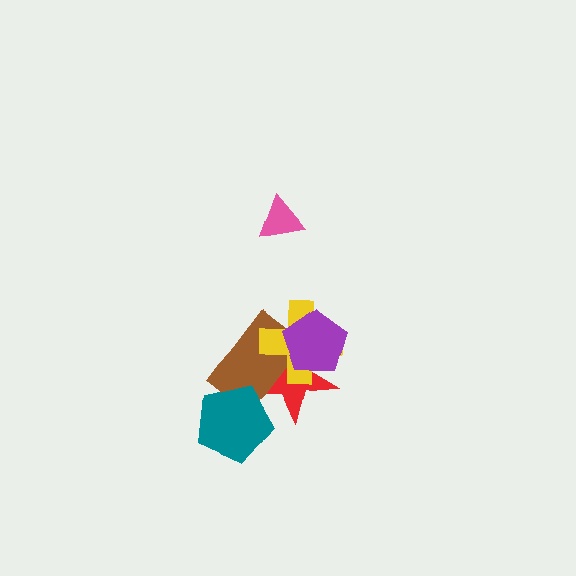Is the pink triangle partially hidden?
No, no other shape covers it.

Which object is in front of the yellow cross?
The purple pentagon is in front of the yellow cross.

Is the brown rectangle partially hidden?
Yes, it is partially covered by another shape.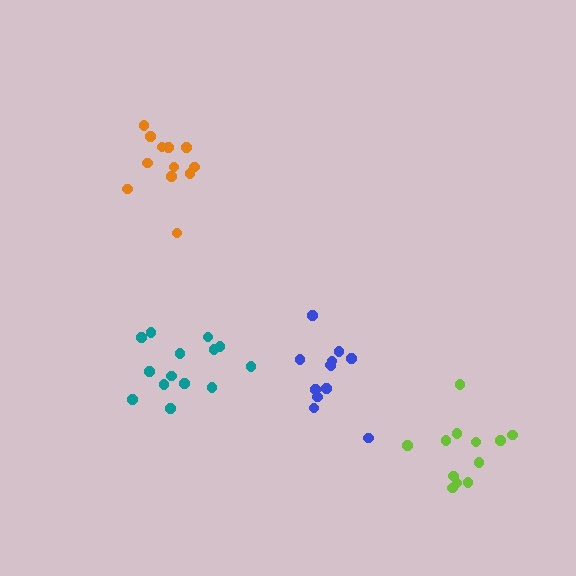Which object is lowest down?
The lime cluster is bottommost.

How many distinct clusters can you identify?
There are 4 distinct clusters.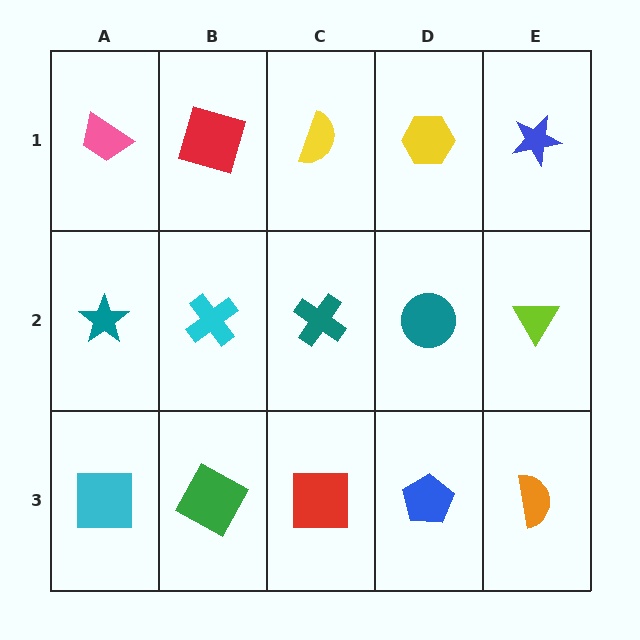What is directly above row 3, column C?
A teal cross.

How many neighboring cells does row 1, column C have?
3.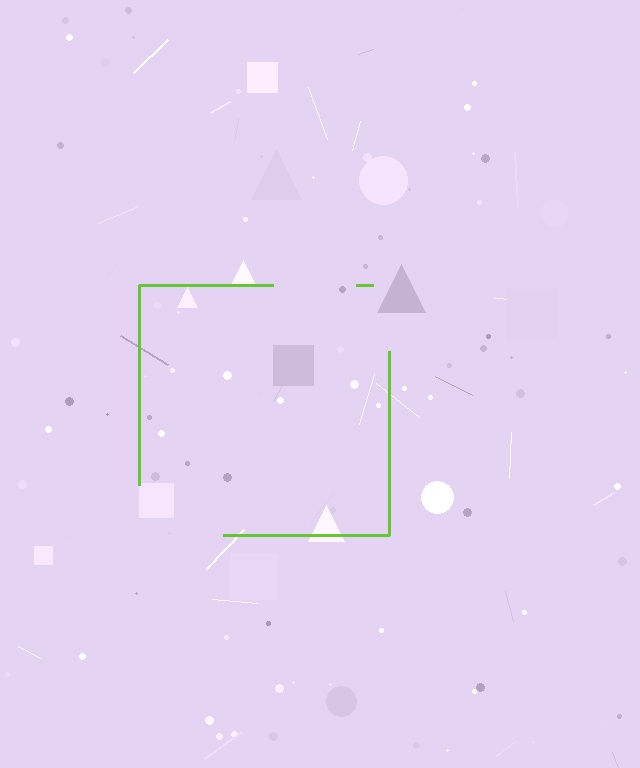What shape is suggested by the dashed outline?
The dashed outline suggests a square.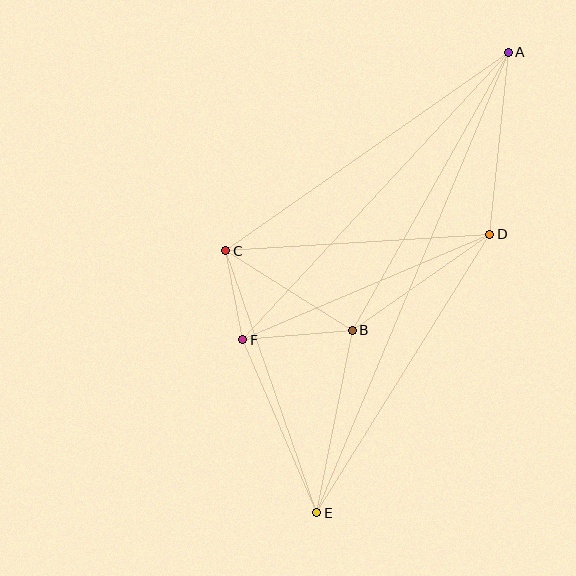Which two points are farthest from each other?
Points A and E are farthest from each other.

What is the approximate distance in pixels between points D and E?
The distance between D and E is approximately 328 pixels.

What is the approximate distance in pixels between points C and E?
The distance between C and E is approximately 277 pixels.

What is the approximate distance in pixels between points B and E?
The distance between B and E is approximately 186 pixels.